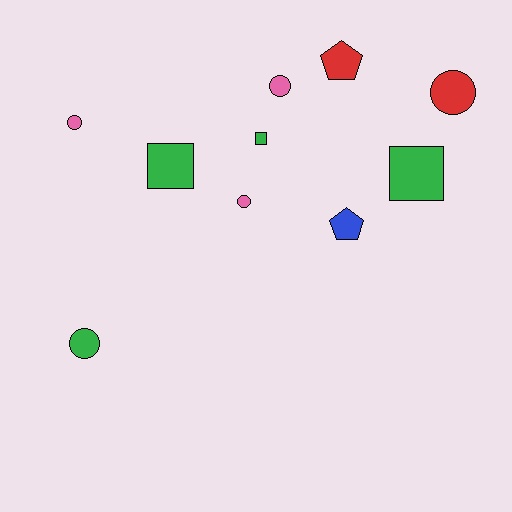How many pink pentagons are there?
There are no pink pentagons.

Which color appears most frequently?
Green, with 4 objects.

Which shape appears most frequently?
Circle, with 5 objects.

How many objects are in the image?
There are 10 objects.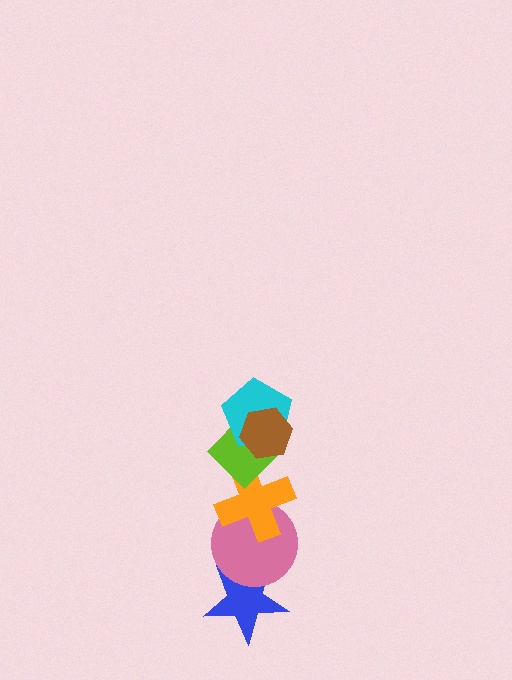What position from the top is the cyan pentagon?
The cyan pentagon is 2nd from the top.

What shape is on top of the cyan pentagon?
The brown hexagon is on top of the cyan pentagon.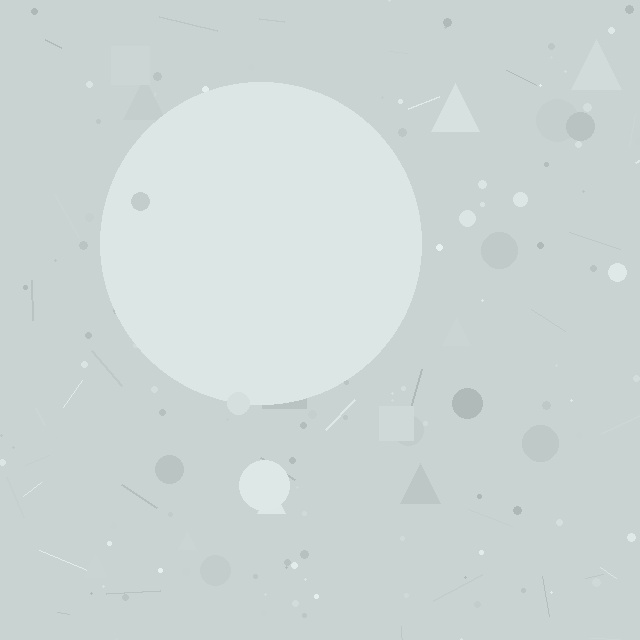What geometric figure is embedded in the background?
A circle is embedded in the background.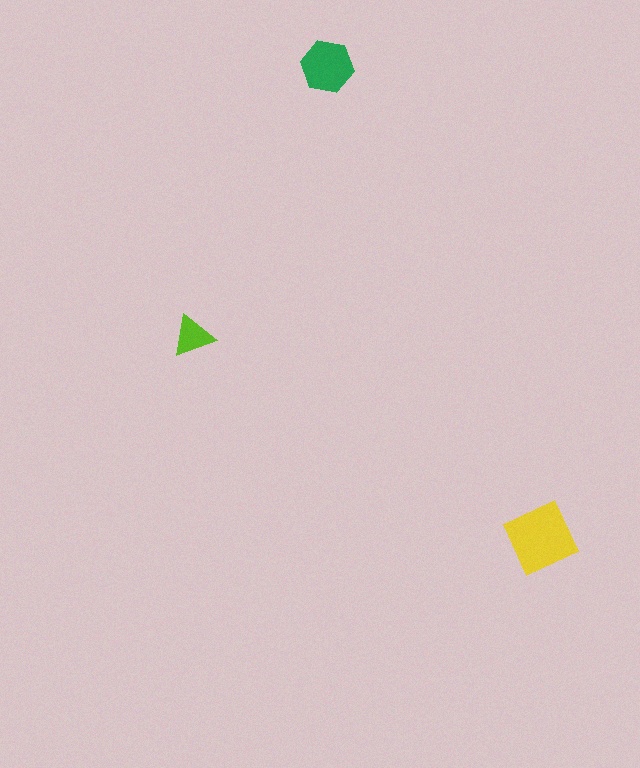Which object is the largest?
The yellow square.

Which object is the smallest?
The lime triangle.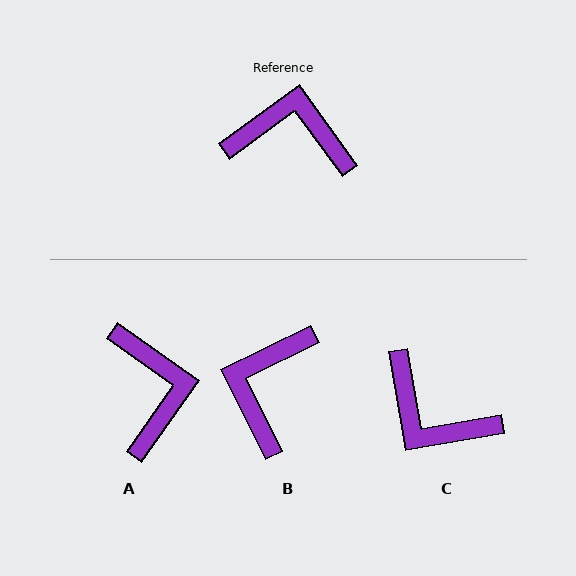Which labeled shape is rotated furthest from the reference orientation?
C, about 154 degrees away.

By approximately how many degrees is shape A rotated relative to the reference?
Approximately 71 degrees clockwise.